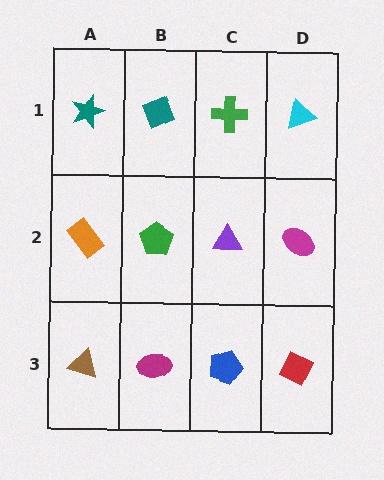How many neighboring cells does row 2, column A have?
3.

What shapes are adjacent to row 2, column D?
A cyan triangle (row 1, column D), a red diamond (row 3, column D), a purple triangle (row 2, column C).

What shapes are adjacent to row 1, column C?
A purple triangle (row 2, column C), a teal diamond (row 1, column B), a cyan triangle (row 1, column D).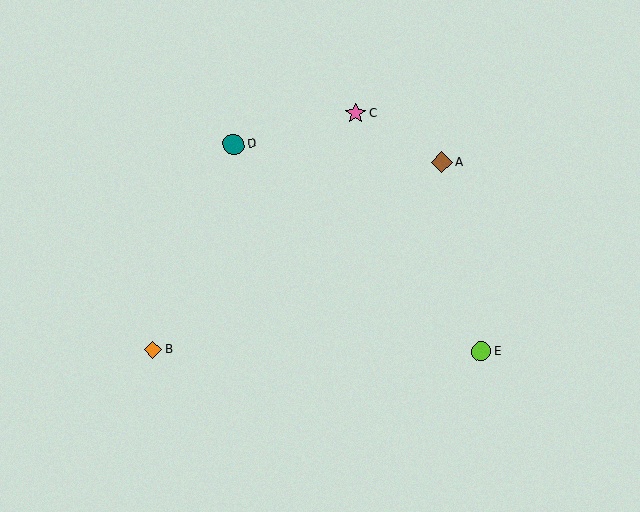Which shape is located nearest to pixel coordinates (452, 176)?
The brown diamond (labeled A) at (442, 163) is nearest to that location.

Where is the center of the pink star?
The center of the pink star is at (355, 113).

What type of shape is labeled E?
Shape E is a lime circle.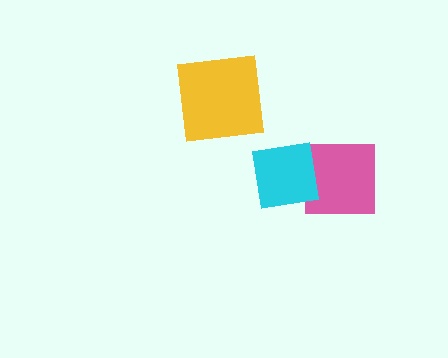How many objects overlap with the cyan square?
1 object overlaps with the cyan square.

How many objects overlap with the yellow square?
0 objects overlap with the yellow square.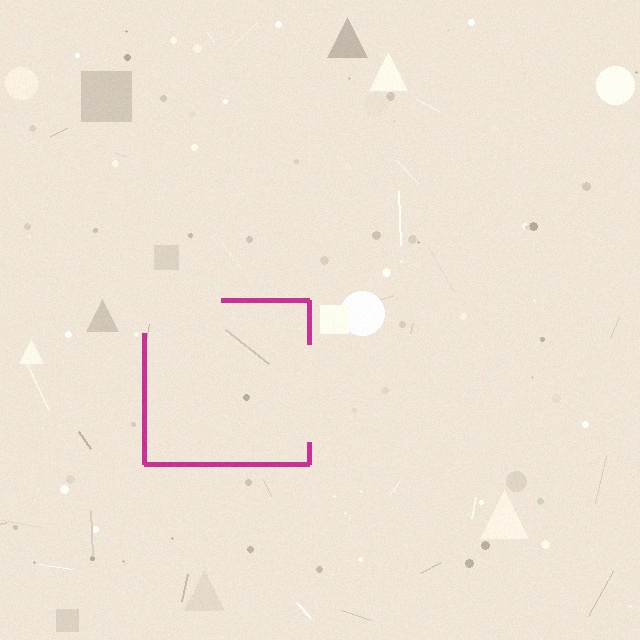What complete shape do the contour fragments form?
The contour fragments form a square.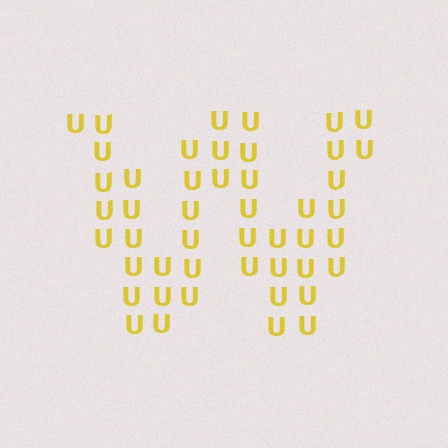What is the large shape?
The large shape is the letter W.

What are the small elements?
The small elements are letter U's.